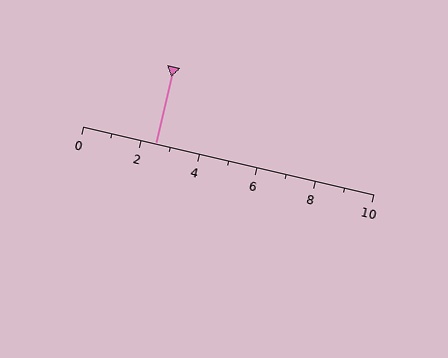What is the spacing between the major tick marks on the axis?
The major ticks are spaced 2 apart.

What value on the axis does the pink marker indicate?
The marker indicates approximately 2.5.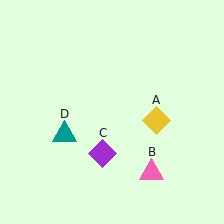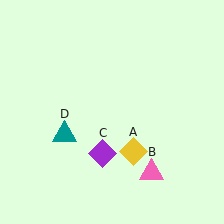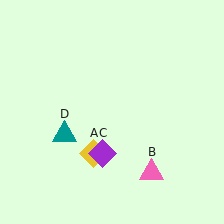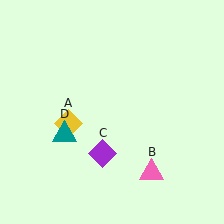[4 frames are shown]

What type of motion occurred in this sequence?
The yellow diamond (object A) rotated clockwise around the center of the scene.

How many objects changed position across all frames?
1 object changed position: yellow diamond (object A).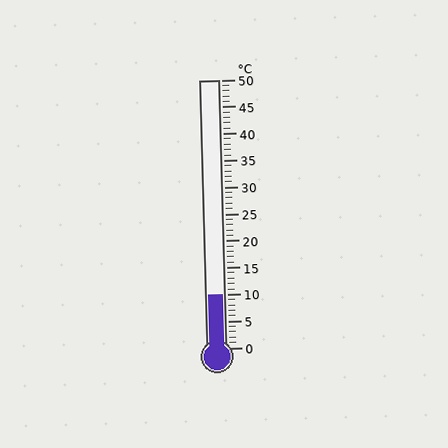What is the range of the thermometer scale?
The thermometer scale ranges from 0°C to 50°C.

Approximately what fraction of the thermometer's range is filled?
The thermometer is filled to approximately 20% of its range.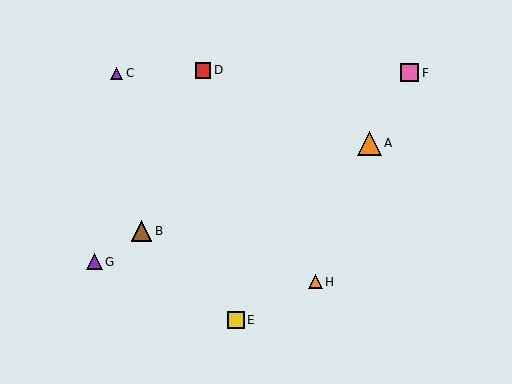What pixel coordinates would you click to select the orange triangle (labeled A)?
Click at (369, 143) to select the orange triangle A.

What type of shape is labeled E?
Shape E is a yellow square.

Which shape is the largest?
The orange triangle (labeled A) is the largest.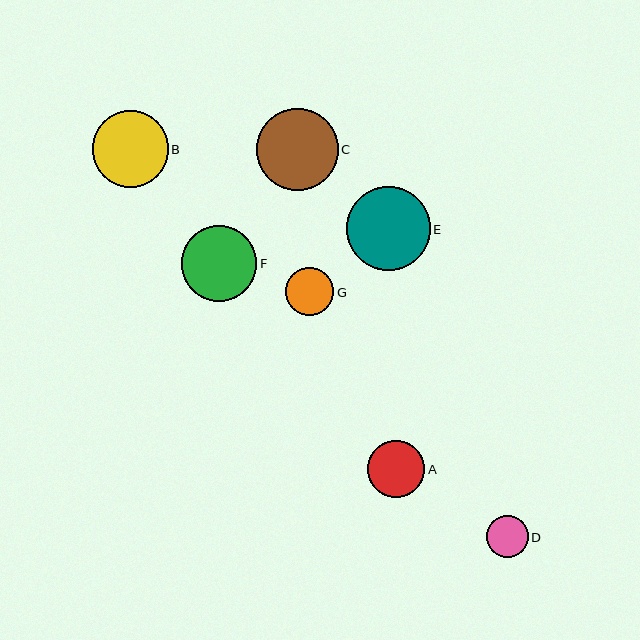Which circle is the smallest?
Circle D is the smallest with a size of approximately 41 pixels.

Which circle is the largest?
Circle E is the largest with a size of approximately 84 pixels.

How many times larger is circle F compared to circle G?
Circle F is approximately 1.6 times the size of circle G.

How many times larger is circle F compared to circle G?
Circle F is approximately 1.6 times the size of circle G.